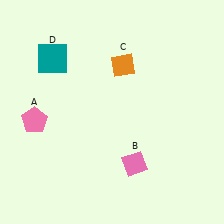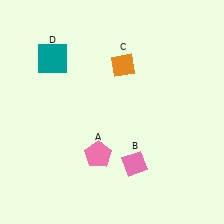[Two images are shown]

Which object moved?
The pink pentagon (A) moved right.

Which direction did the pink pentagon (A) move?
The pink pentagon (A) moved right.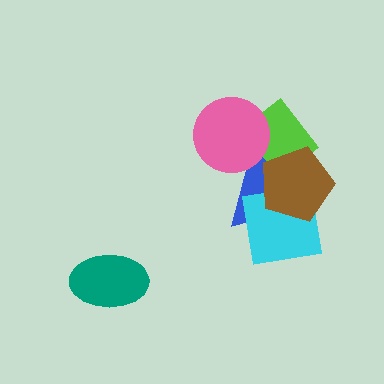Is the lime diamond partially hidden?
Yes, it is partially covered by another shape.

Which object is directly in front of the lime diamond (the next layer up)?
The blue triangle is directly in front of the lime diamond.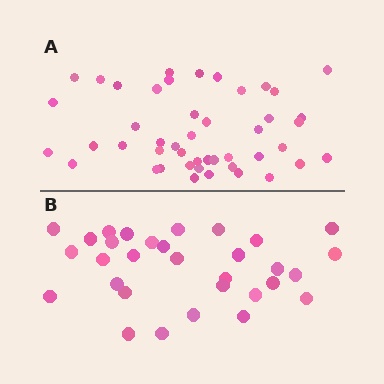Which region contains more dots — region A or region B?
Region A (the top region) has more dots.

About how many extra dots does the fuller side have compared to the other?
Region A has approximately 15 more dots than region B.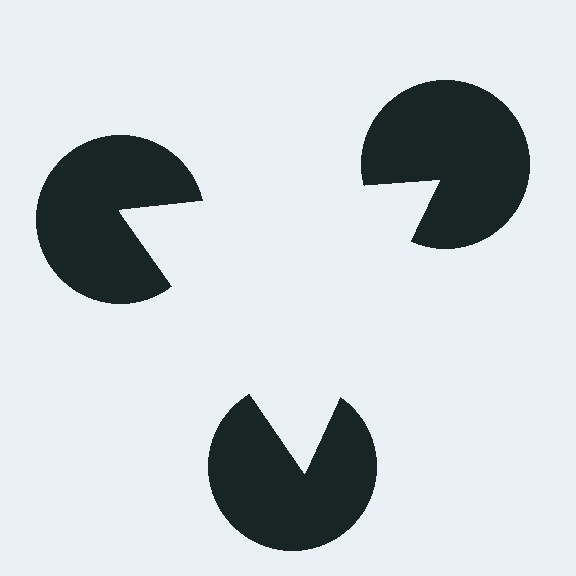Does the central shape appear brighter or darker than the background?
It typically appears slightly brighter than the background, even though no actual brightness change is drawn.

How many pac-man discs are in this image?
There are 3 — one at each vertex of the illusory triangle.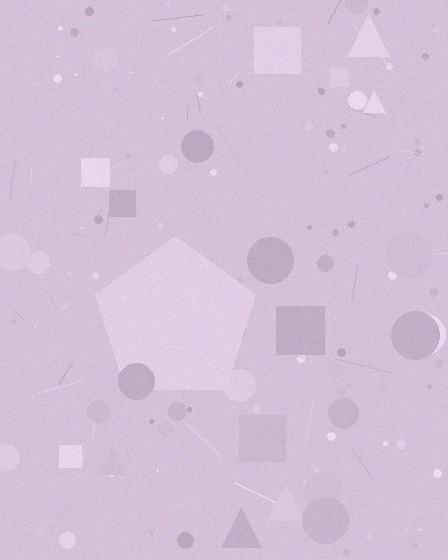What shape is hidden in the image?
A pentagon is hidden in the image.